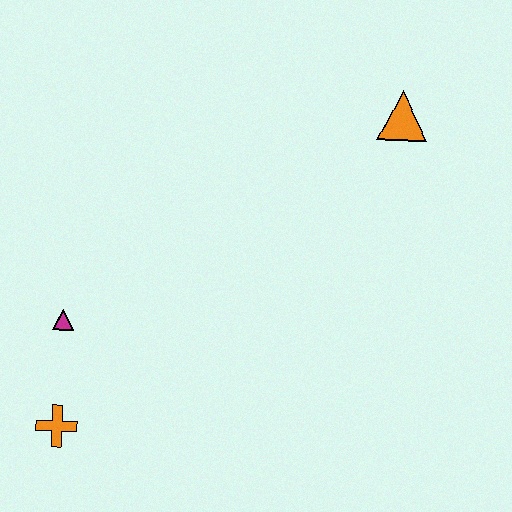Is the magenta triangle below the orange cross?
No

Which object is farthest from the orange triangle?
The orange cross is farthest from the orange triangle.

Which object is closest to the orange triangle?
The magenta triangle is closest to the orange triangle.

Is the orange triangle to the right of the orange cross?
Yes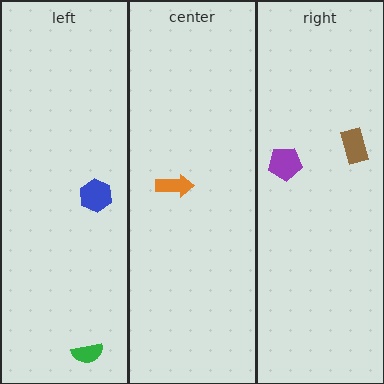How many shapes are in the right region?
2.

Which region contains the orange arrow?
The center region.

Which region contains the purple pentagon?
The right region.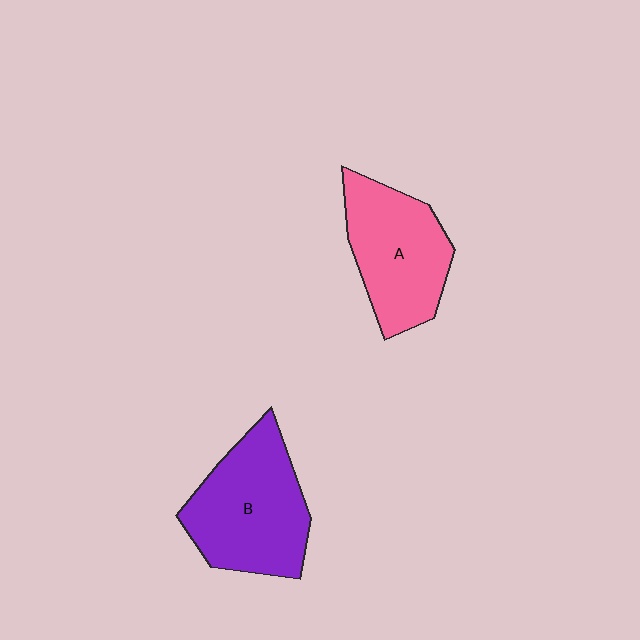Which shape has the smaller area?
Shape A (pink).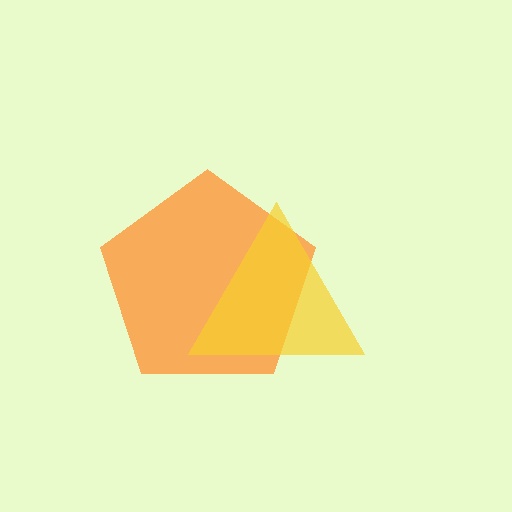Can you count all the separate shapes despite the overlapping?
Yes, there are 2 separate shapes.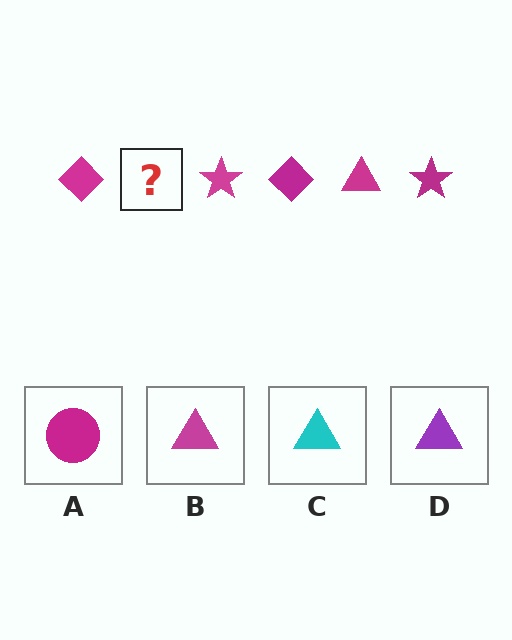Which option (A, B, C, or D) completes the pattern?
B.